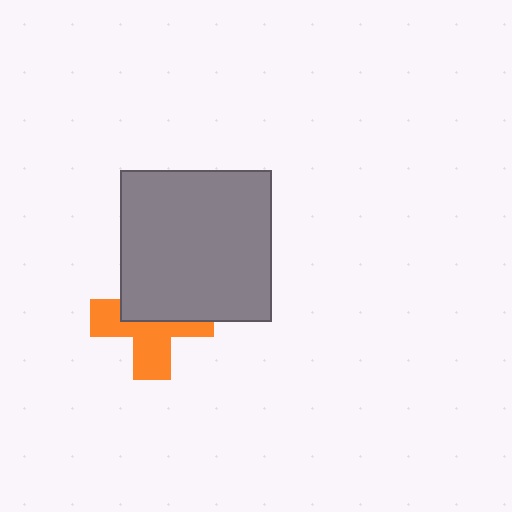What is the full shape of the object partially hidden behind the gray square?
The partially hidden object is an orange cross.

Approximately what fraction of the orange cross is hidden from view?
Roughly 47% of the orange cross is hidden behind the gray square.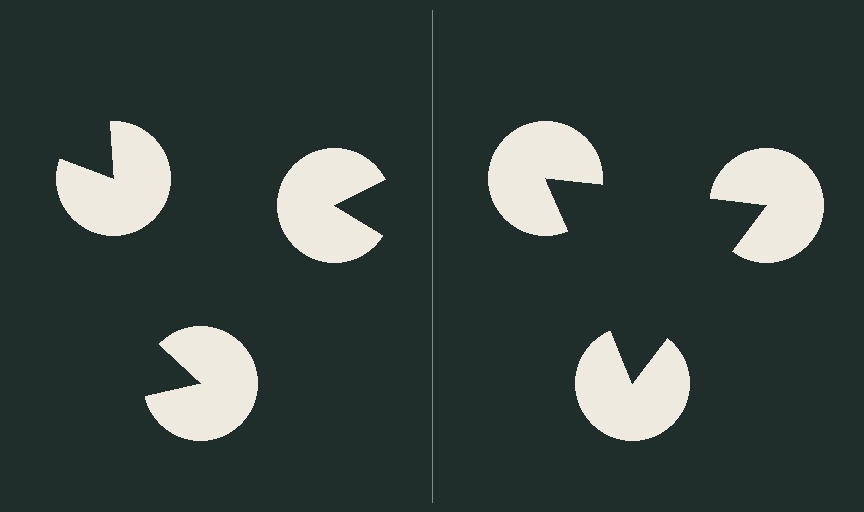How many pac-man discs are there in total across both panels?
6 — 3 on each side.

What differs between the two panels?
The pac-man discs are positioned identically on both sides; only the wedge orientations differ. On the right they align to a triangle; on the left they are misaligned.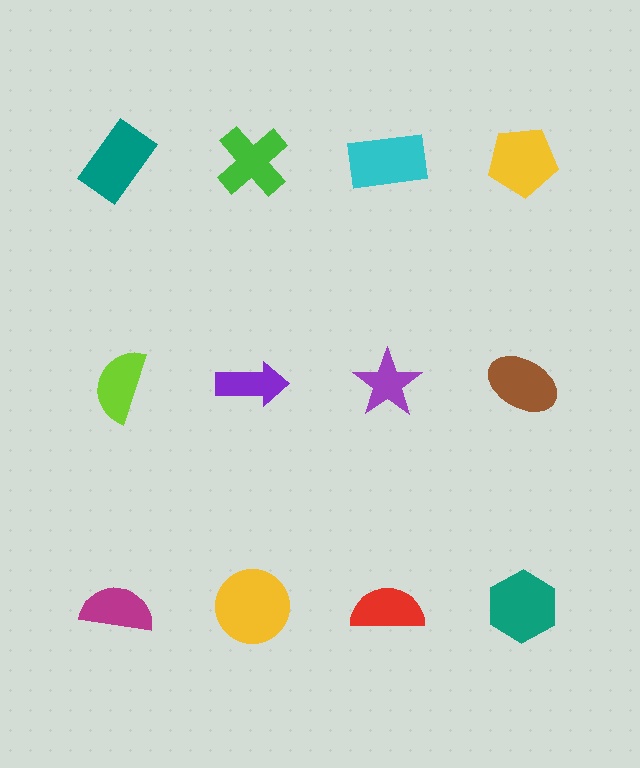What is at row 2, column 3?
A purple star.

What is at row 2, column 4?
A brown ellipse.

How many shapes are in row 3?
4 shapes.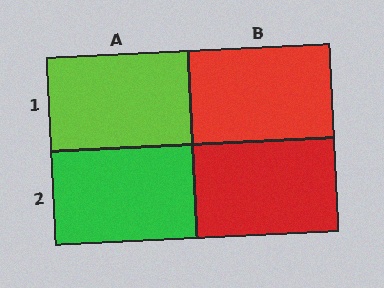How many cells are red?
2 cells are red.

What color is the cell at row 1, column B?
Red.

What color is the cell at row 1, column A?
Lime.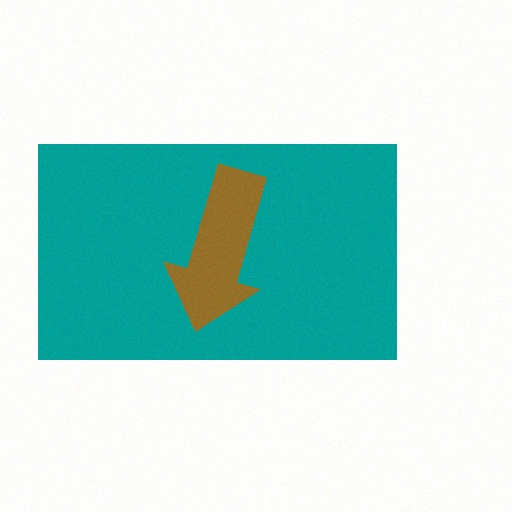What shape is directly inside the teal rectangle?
The brown arrow.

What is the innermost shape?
The brown arrow.